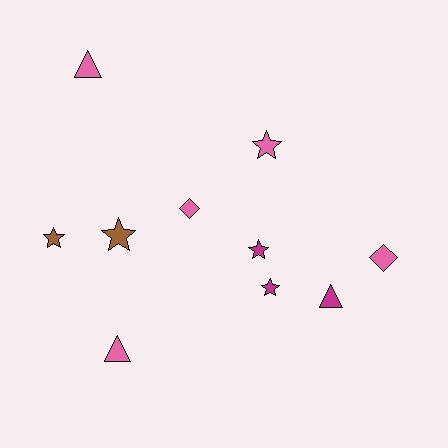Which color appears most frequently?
Pink, with 5 objects.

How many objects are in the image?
There are 10 objects.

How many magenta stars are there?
There are 2 magenta stars.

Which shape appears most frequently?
Star, with 5 objects.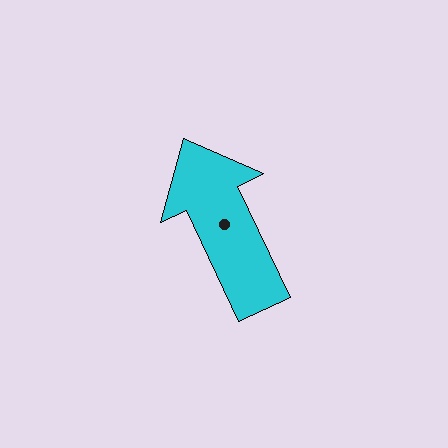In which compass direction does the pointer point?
Northwest.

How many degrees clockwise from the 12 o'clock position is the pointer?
Approximately 335 degrees.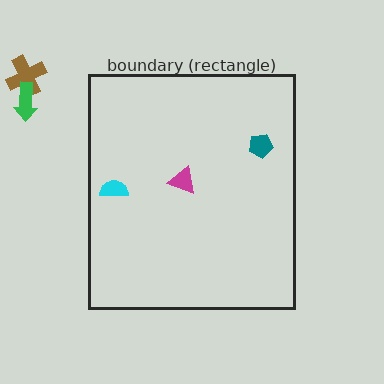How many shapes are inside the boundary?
3 inside, 2 outside.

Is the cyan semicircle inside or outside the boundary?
Inside.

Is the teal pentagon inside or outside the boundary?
Inside.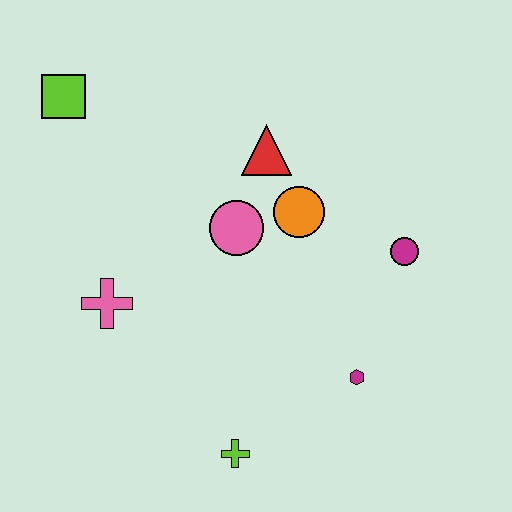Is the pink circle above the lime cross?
Yes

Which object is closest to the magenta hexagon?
The magenta circle is closest to the magenta hexagon.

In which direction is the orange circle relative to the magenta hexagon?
The orange circle is above the magenta hexagon.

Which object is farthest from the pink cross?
The magenta circle is farthest from the pink cross.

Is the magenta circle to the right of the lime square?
Yes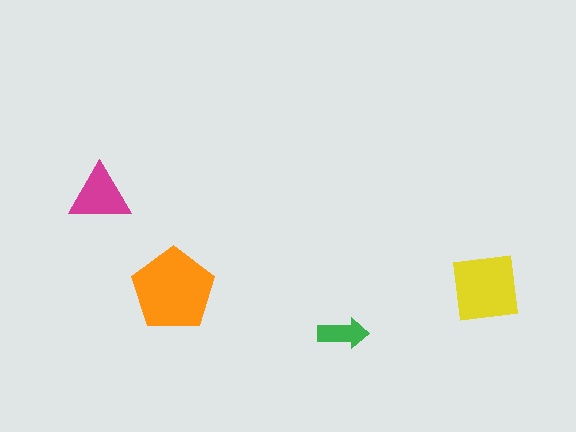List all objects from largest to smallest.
The orange pentagon, the yellow square, the magenta triangle, the green arrow.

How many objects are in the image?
There are 4 objects in the image.